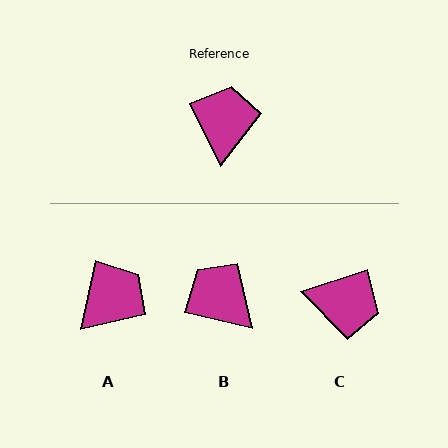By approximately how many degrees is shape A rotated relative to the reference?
Approximately 40 degrees clockwise.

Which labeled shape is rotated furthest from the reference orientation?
C, about 99 degrees away.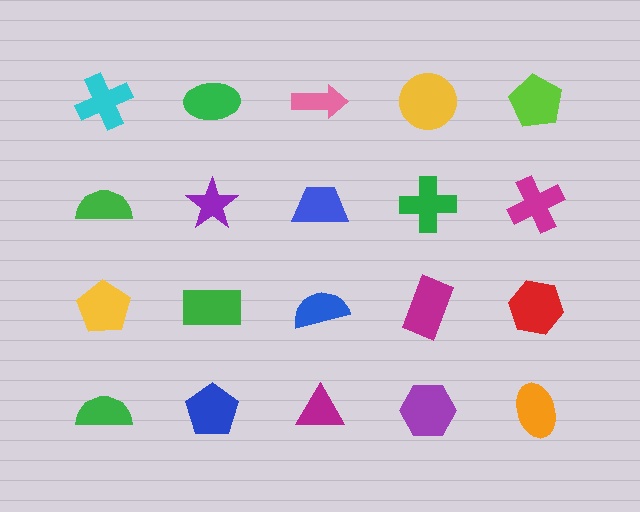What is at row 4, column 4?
A purple hexagon.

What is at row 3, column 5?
A red hexagon.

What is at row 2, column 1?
A green semicircle.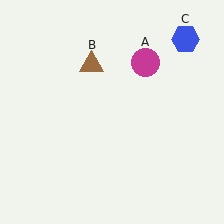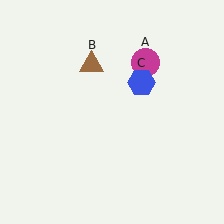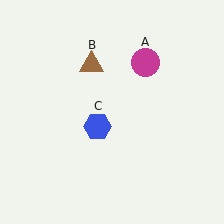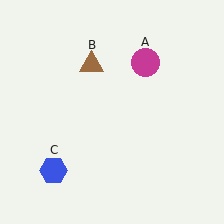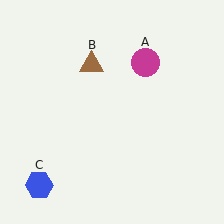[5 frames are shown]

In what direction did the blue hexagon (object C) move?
The blue hexagon (object C) moved down and to the left.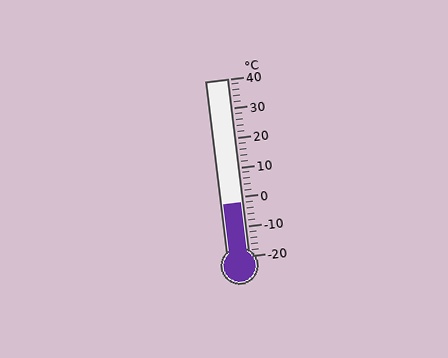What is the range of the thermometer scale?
The thermometer scale ranges from -20°C to 40°C.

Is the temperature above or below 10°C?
The temperature is below 10°C.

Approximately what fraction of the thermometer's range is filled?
The thermometer is filled to approximately 30% of its range.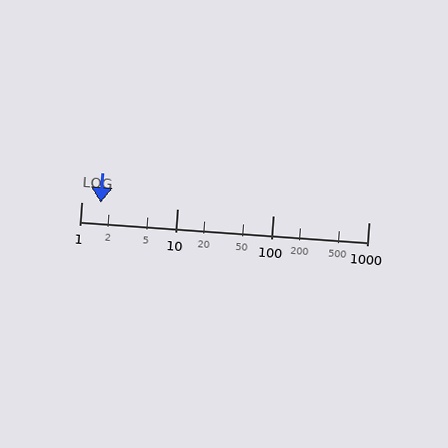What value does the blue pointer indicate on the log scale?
The pointer indicates approximately 1.6.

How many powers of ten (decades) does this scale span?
The scale spans 3 decades, from 1 to 1000.